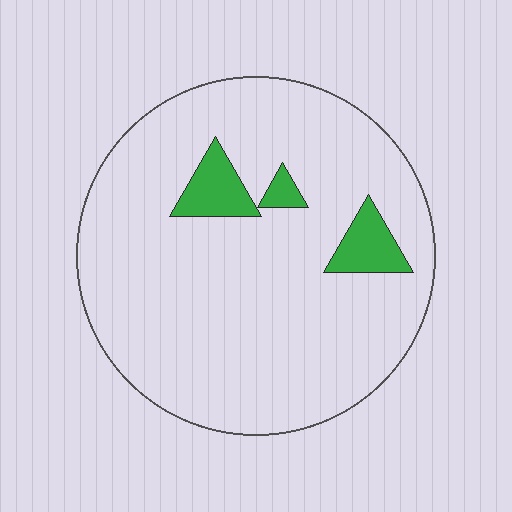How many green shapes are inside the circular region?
3.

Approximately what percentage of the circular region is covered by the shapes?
Approximately 10%.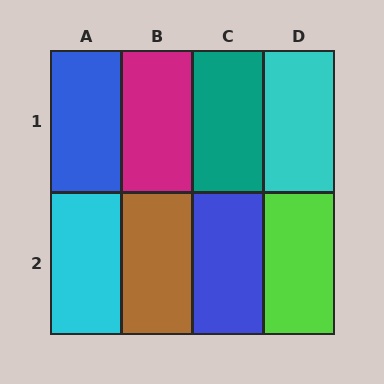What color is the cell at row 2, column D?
Lime.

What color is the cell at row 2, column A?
Cyan.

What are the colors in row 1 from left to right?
Blue, magenta, teal, cyan.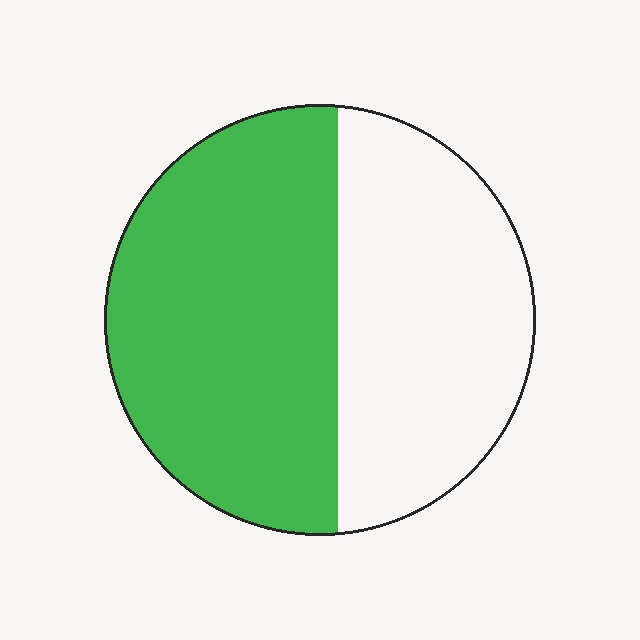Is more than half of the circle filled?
Yes.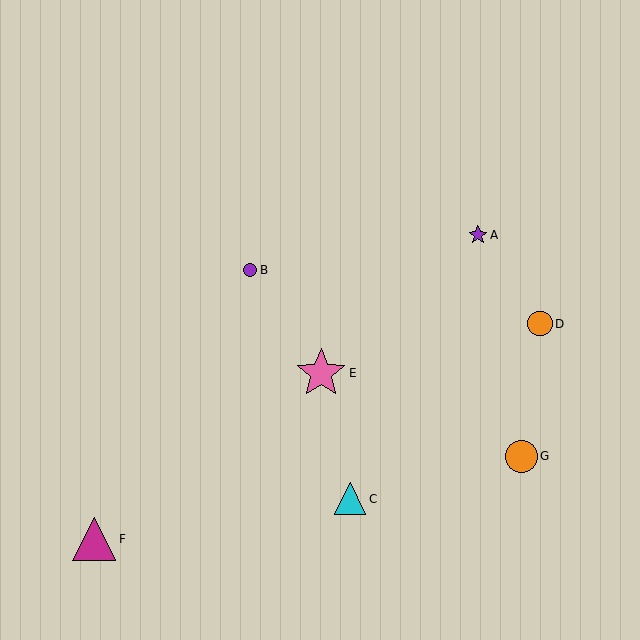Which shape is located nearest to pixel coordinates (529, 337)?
The orange circle (labeled D) at (540, 324) is nearest to that location.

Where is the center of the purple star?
The center of the purple star is at (478, 235).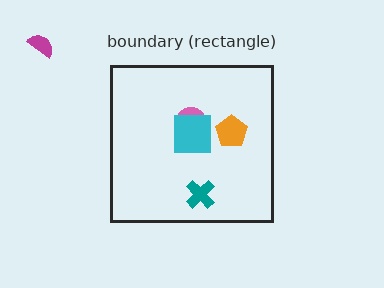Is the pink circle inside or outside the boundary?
Inside.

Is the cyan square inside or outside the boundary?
Inside.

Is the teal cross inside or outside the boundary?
Inside.